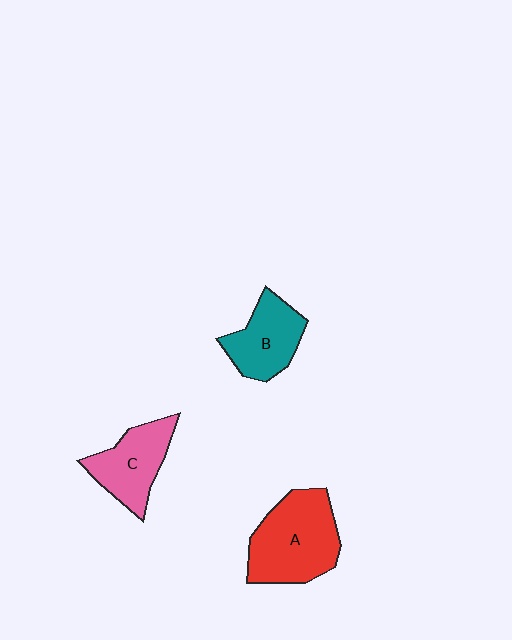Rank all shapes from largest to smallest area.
From largest to smallest: A (red), C (pink), B (teal).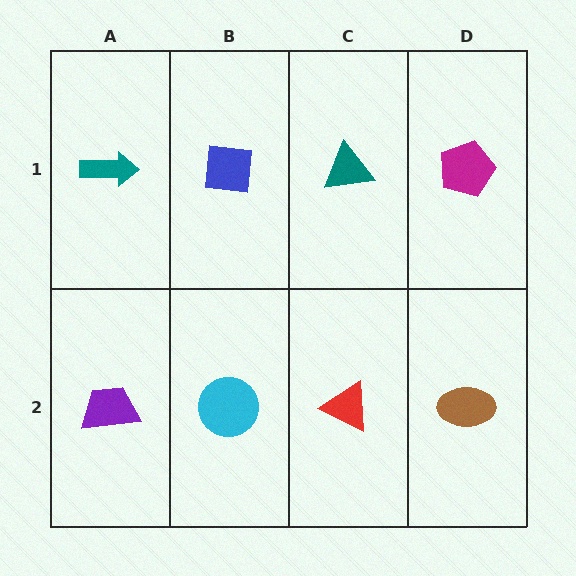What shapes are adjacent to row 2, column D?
A magenta pentagon (row 1, column D), a red triangle (row 2, column C).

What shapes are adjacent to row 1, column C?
A red triangle (row 2, column C), a blue square (row 1, column B), a magenta pentagon (row 1, column D).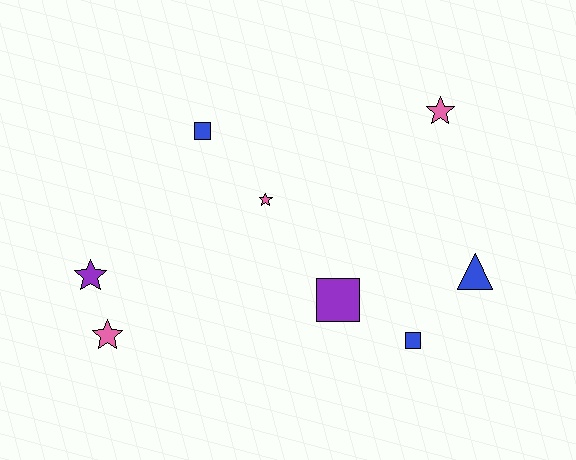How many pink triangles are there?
There are no pink triangles.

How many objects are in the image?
There are 8 objects.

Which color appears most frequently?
Pink, with 3 objects.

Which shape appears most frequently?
Star, with 4 objects.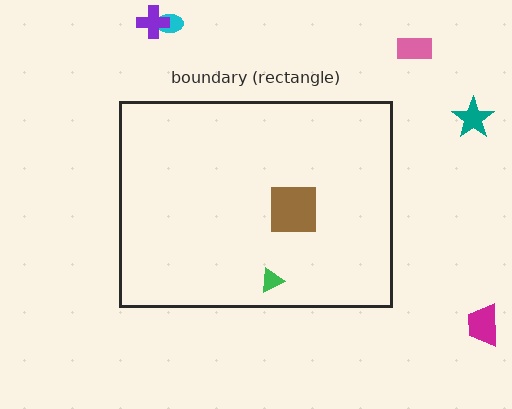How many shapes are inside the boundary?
2 inside, 5 outside.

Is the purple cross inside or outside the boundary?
Outside.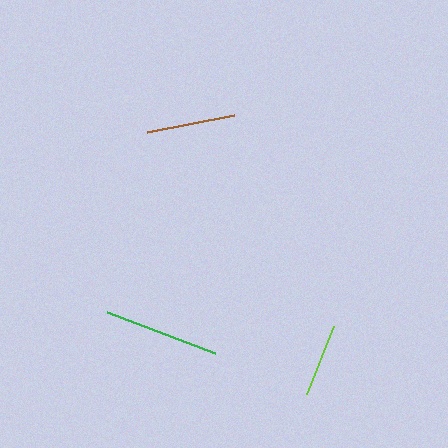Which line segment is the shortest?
The lime line is the shortest at approximately 72 pixels.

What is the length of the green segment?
The green segment is approximately 115 pixels long.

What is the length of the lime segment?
The lime segment is approximately 72 pixels long.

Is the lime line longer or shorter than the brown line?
The brown line is longer than the lime line.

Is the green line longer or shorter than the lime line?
The green line is longer than the lime line.